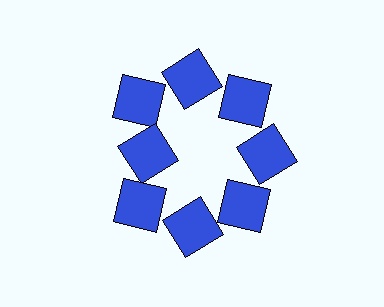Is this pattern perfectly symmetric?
No. The 8 blue squares are arranged in a ring, but one element near the 9 o'clock position is pulled inward toward the center, breaking the 8-fold rotational symmetry.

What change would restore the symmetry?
The symmetry would be restored by moving it outward, back onto the ring so that all 8 squares sit at equal angles and equal distance from the center.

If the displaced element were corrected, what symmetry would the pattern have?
It would have 8-fold rotational symmetry — the pattern would map onto itself every 45 degrees.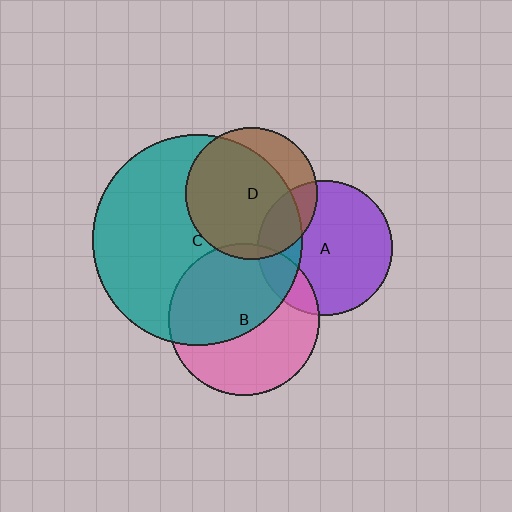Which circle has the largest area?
Circle C (teal).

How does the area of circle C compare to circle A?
Approximately 2.4 times.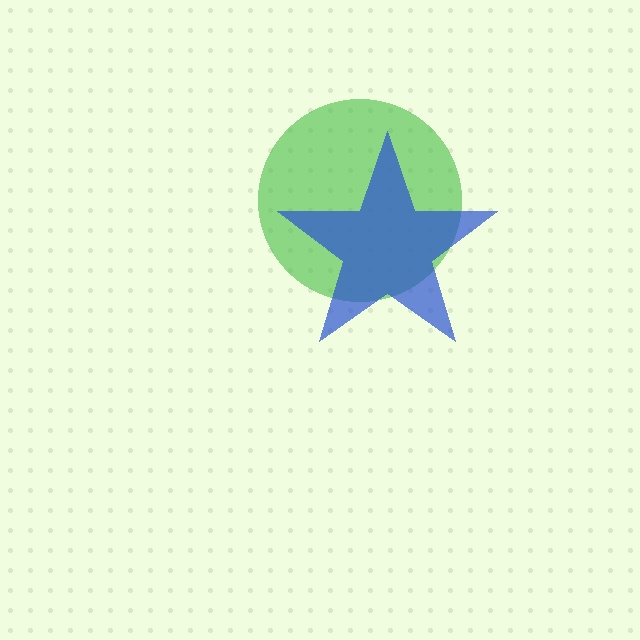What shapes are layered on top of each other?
The layered shapes are: a green circle, a blue star.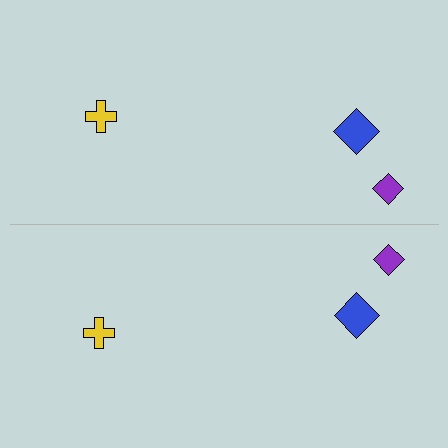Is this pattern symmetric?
Yes, this pattern has bilateral (reflection) symmetry.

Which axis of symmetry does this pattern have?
The pattern has a horizontal axis of symmetry running through the center of the image.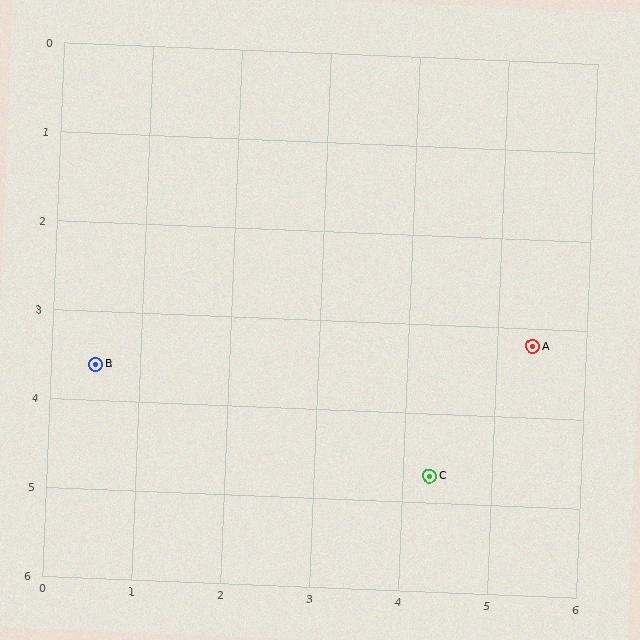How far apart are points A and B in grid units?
Points A and B are about 4.9 grid units apart.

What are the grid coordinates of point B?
Point B is at approximately (0.5, 3.6).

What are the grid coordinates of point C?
Point C is at approximately (4.3, 4.7).